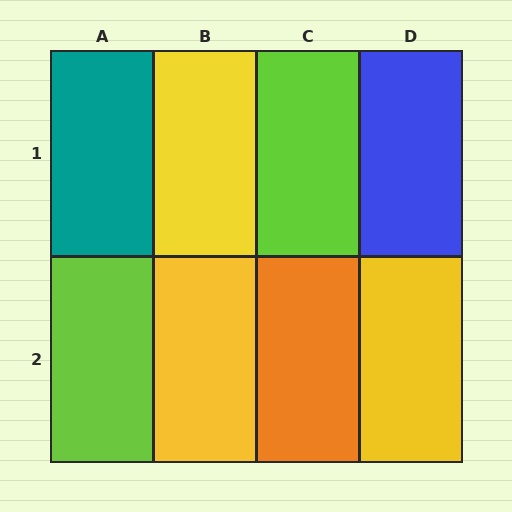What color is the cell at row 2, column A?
Lime.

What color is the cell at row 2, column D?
Yellow.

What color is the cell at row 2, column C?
Orange.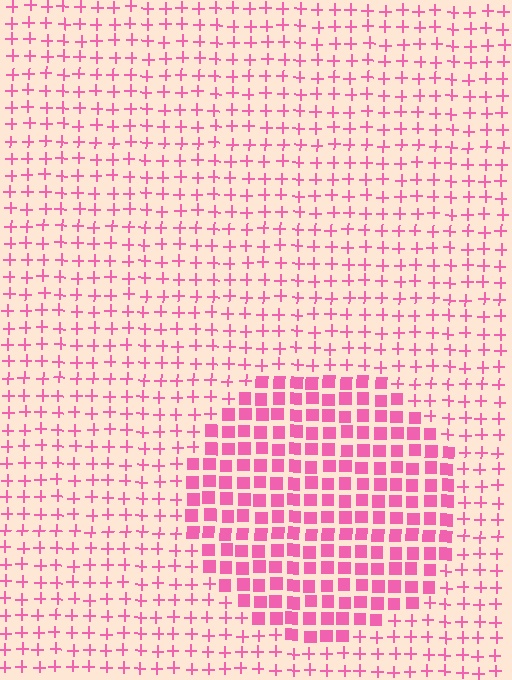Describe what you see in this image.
The image is filled with small pink elements arranged in a uniform grid. A circle-shaped region contains squares, while the surrounding area contains plus signs. The boundary is defined purely by the change in element shape.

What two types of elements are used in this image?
The image uses squares inside the circle region and plus signs outside it.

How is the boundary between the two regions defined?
The boundary is defined by a change in element shape: squares inside vs. plus signs outside. All elements share the same color and spacing.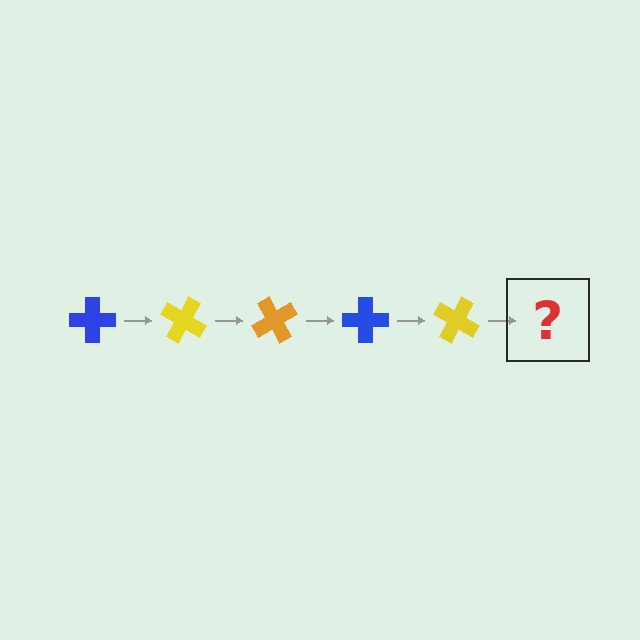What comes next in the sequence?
The next element should be an orange cross, rotated 150 degrees from the start.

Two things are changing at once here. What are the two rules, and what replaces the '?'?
The two rules are that it rotates 30 degrees each step and the color cycles through blue, yellow, and orange. The '?' should be an orange cross, rotated 150 degrees from the start.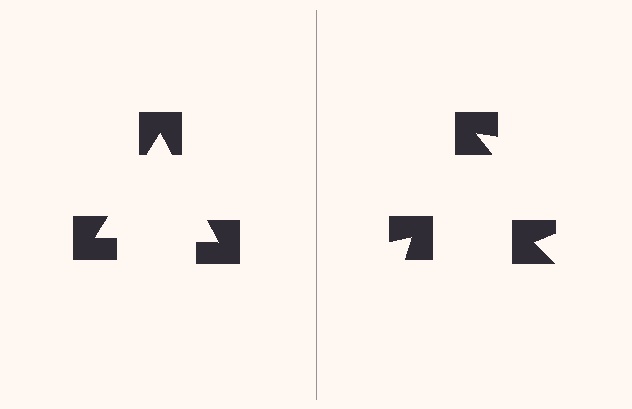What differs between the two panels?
The notched squares are positioned identically on both sides; only the wedge orientations differ. On the left they align to a triangle; on the right they are misaligned.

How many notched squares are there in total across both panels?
6 — 3 on each side.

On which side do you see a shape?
An illusory triangle appears on the left side. On the right side the wedge cuts are rotated, so no coherent shape forms.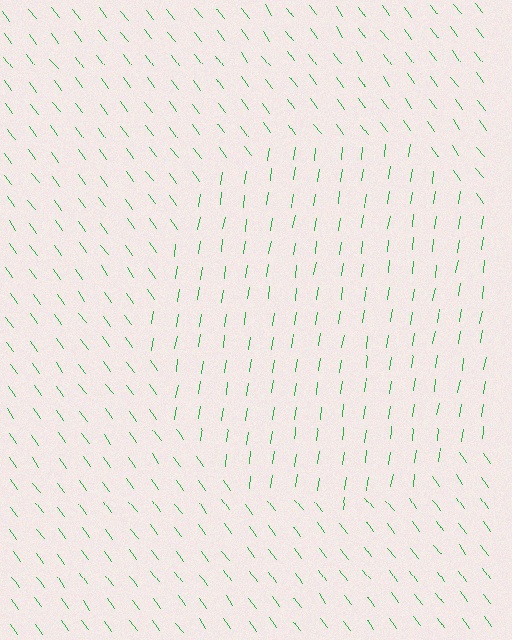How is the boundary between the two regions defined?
The boundary is defined purely by a change in line orientation (approximately 45 degrees difference). All lines are the same color and thickness.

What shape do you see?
I see a circle.